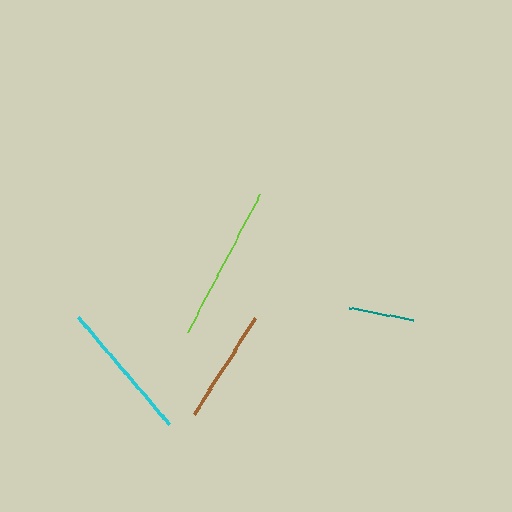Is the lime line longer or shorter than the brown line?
The lime line is longer than the brown line.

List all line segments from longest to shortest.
From longest to shortest: lime, cyan, brown, teal.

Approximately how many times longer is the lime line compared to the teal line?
The lime line is approximately 2.4 times the length of the teal line.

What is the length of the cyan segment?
The cyan segment is approximately 142 pixels long.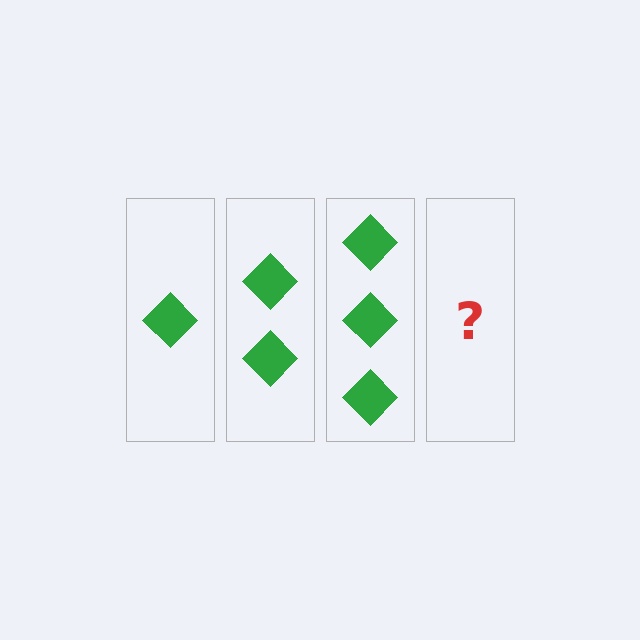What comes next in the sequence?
The next element should be 4 diamonds.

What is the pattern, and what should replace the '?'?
The pattern is that each step adds one more diamond. The '?' should be 4 diamonds.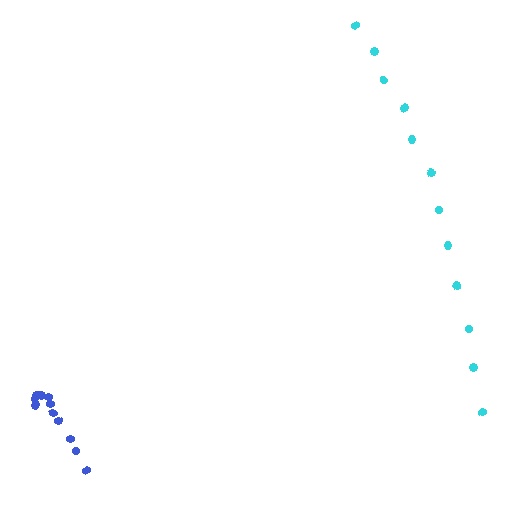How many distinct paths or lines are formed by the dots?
There are 2 distinct paths.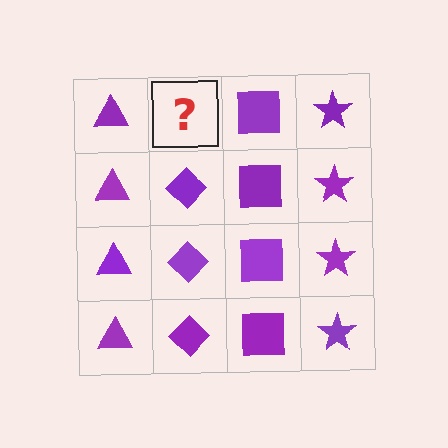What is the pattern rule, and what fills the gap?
The rule is that each column has a consistent shape. The gap should be filled with a purple diamond.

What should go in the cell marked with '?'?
The missing cell should contain a purple diamond.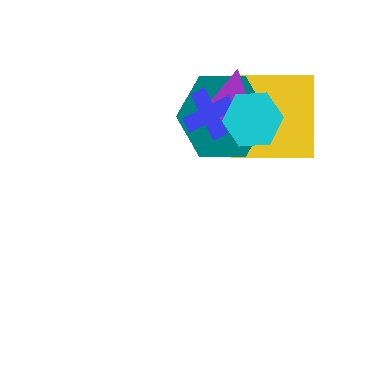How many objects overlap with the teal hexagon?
4 objects overlap with the teal hexagon.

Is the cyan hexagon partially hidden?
No, no other shape covers it.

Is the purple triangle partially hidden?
Yes, it is partially covered by another shape.